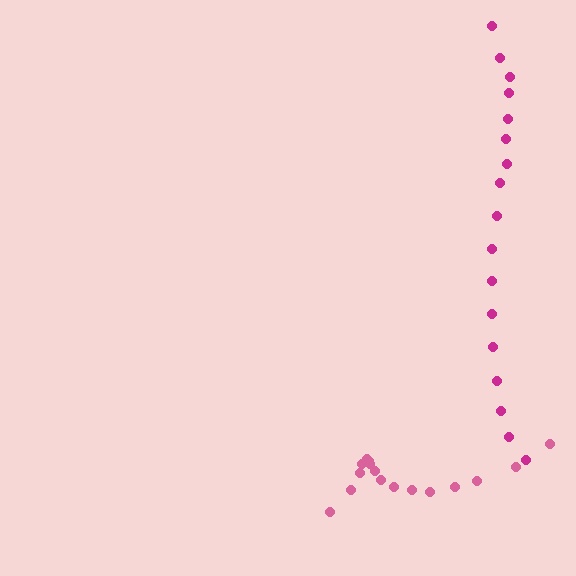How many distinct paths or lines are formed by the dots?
There are 2 distinct paths.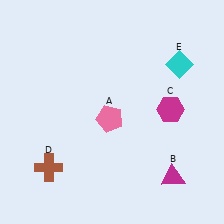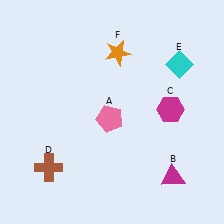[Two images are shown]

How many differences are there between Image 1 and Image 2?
There is 1 difference between the two images.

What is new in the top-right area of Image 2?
An orange star (F) was added in the top-right area of Image 2.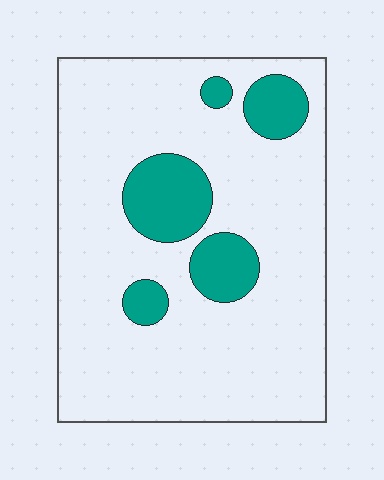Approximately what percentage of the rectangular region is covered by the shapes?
Approximately 15%.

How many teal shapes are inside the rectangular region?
5.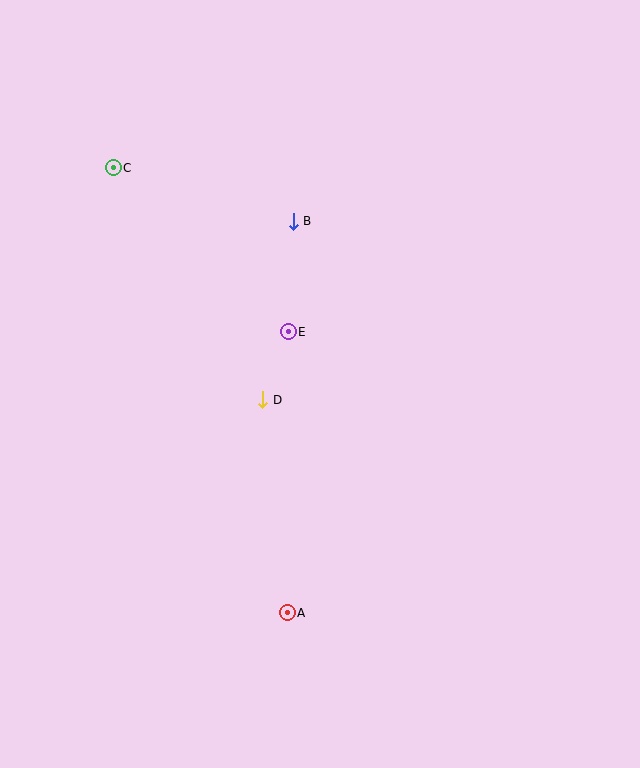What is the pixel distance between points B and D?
The distance between B and D is 181 pixels.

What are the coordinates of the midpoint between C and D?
The midpoint between C and D is at (188, 284).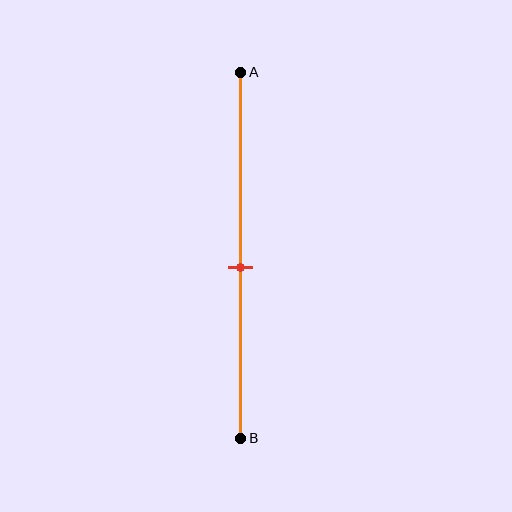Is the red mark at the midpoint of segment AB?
No, the mark is at about 55% from A, not at the 50% midpoint.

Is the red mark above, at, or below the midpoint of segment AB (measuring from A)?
The red mark is below the midpoint of segment AB.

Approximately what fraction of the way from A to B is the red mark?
The red mark is approximately 55% of the way from A to B.